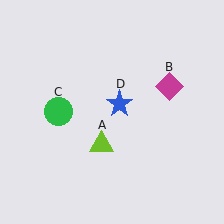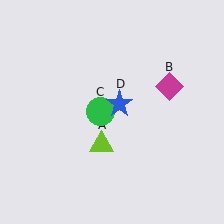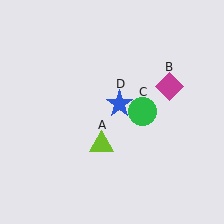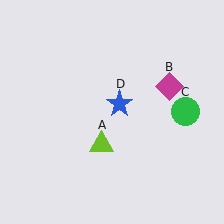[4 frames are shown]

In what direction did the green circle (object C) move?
The green circle (object C) moved right.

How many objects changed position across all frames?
1 object changed position: green circle (object C).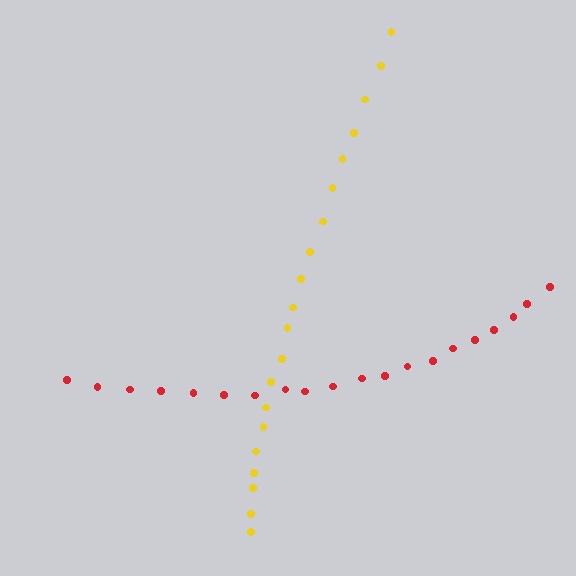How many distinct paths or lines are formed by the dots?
There are 2 distinct paths.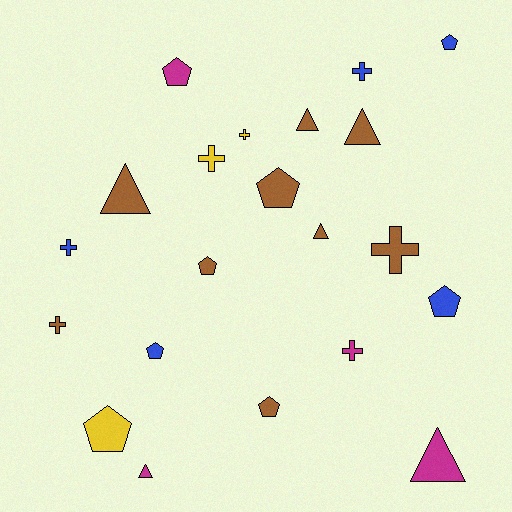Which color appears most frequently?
Brown, with 9 objects.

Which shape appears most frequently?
Pentagon, with 8 objects.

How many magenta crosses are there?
There is 1 magenta cross.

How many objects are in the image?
There are 21 objects.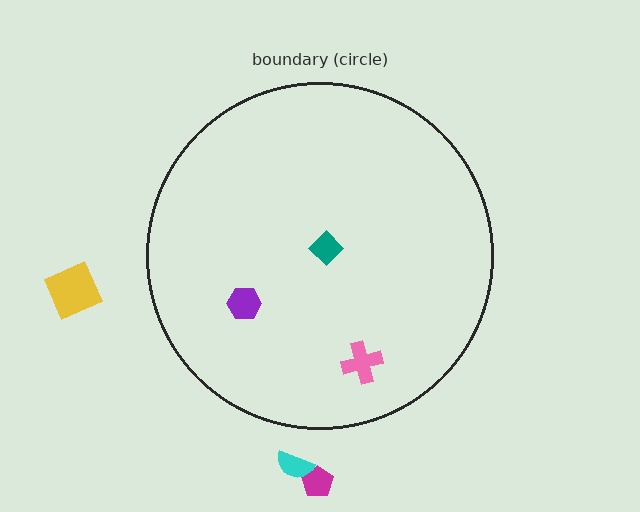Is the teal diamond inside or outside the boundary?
Inside.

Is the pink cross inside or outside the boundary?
Inside.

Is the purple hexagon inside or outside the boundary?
Inside.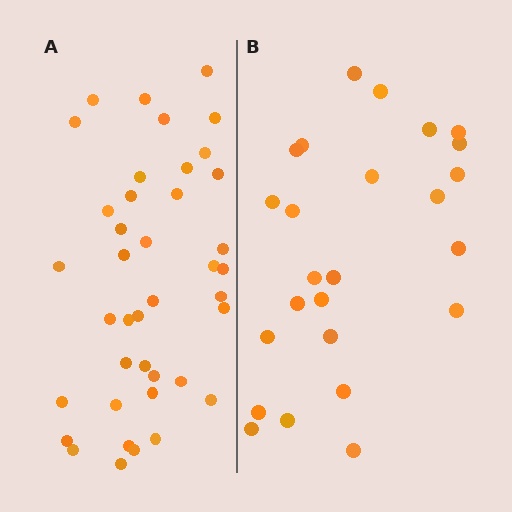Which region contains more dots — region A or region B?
Region A (the left region) has more dots.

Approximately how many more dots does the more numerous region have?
Region A has approximately 15 more dots than region B.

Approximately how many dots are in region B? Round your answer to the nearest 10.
About 20 dots. (The exact count is 25, which rounds to 20.)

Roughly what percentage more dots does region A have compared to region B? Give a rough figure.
About 60% more.